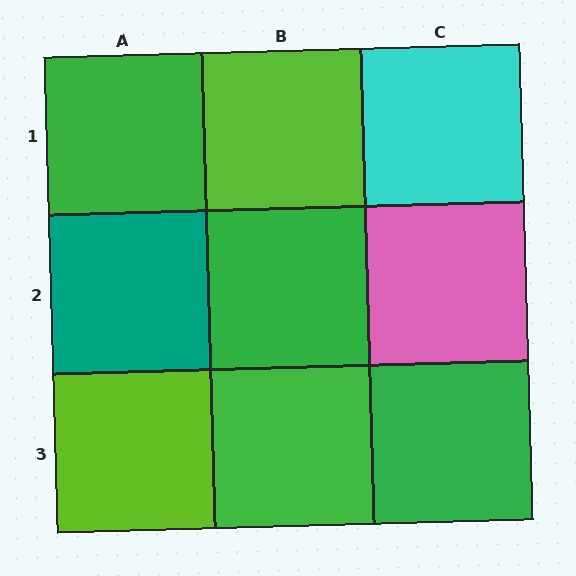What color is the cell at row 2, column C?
Pink.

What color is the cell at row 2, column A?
Teal.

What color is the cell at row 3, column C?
Green.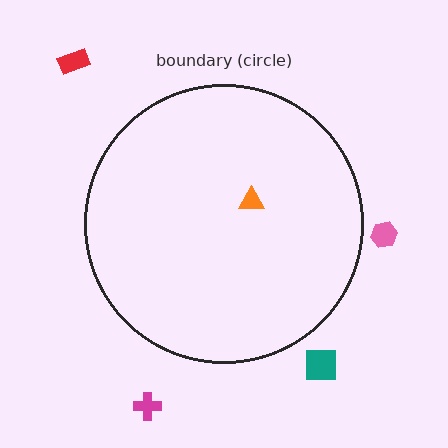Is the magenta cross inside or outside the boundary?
Outside.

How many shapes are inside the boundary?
1 inside, 4 outside.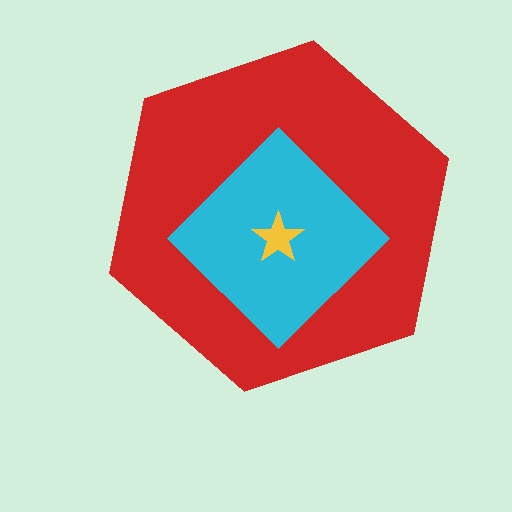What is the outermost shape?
The red hexagon.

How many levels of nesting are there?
3.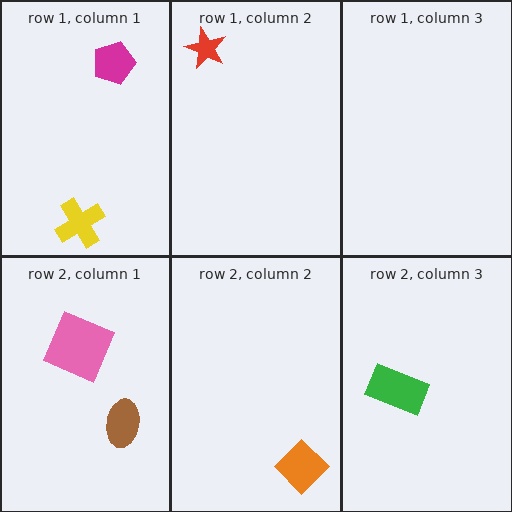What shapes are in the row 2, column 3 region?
The green rectangle.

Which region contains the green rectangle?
The row 2, column 3 region.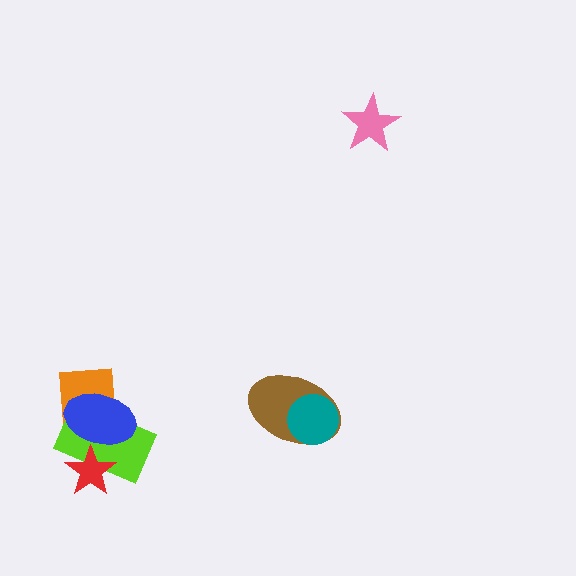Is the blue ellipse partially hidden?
Yes, it is partially covered by another shape.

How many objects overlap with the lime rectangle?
3 objects overlap with the lime rectangle.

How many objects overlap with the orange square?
2 objects overlap with the orange square.